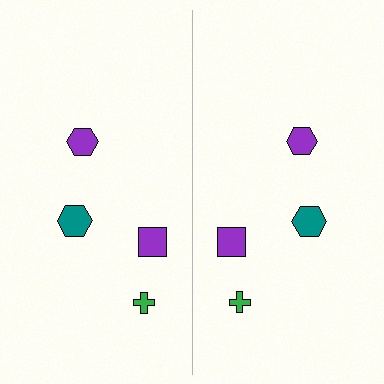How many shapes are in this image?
There are 8 shapes in this image.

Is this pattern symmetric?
Yes, this pattern has bilateral (reflection) symmetry.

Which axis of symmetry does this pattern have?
The pattern has a vertical axis of symmetry running through the center of the image.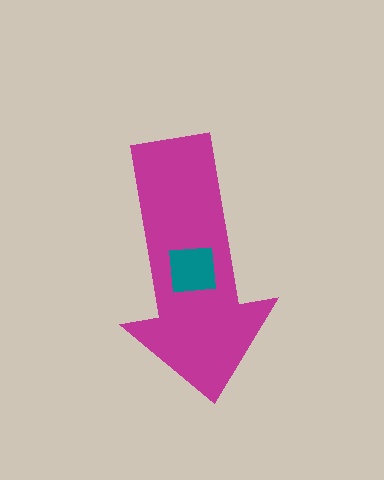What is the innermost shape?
The teal square.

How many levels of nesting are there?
2.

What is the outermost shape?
The magenta arrow.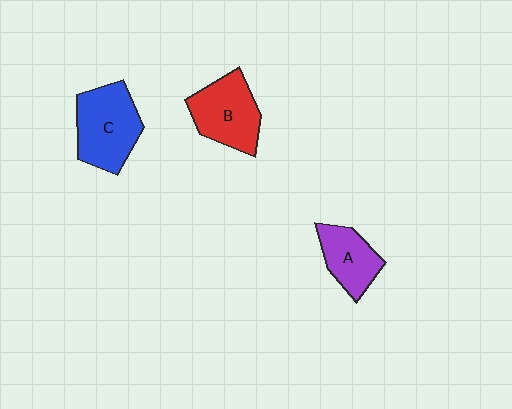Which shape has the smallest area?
Shape A (purple).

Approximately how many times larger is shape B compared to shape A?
Approximately 1.4 times.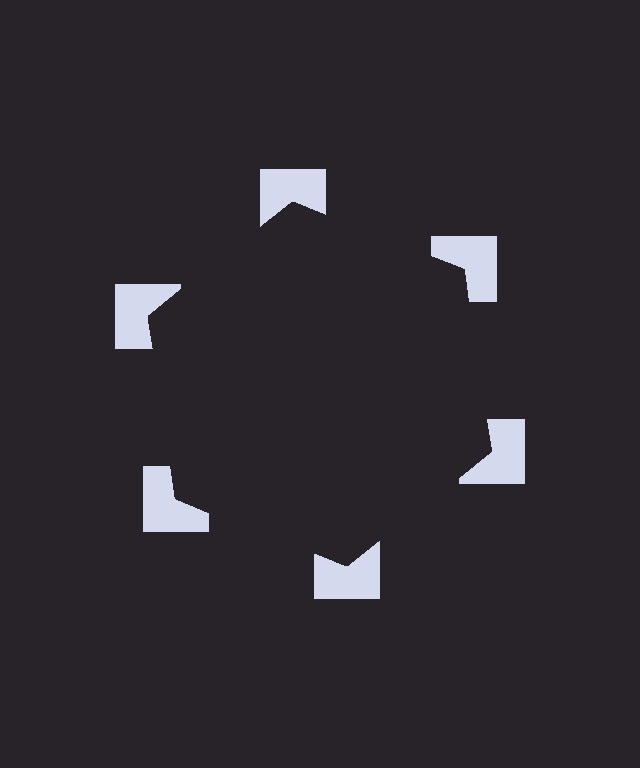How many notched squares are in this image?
There are 6 — one at each vertex of the illusory hexagon.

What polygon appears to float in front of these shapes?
An illusory hexagon — its edges are inferred from the aligned wedge cuts in the notched squares, not physically drawn.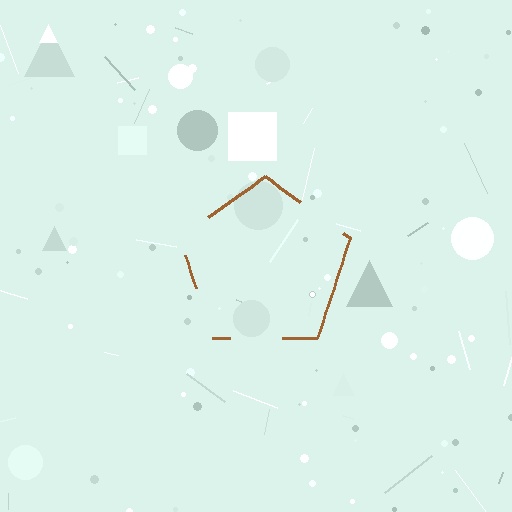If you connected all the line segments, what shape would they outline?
They would outline a pentagon.